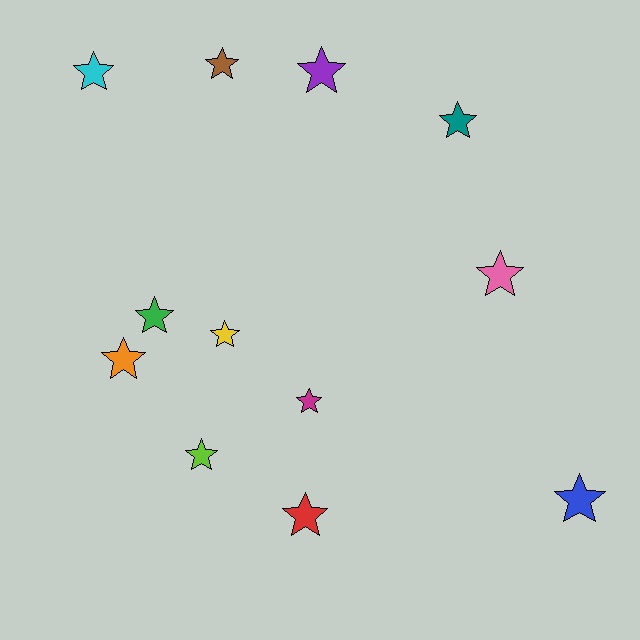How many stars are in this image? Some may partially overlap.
There are 12 stars.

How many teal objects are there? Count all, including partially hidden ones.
There is 1 teal object.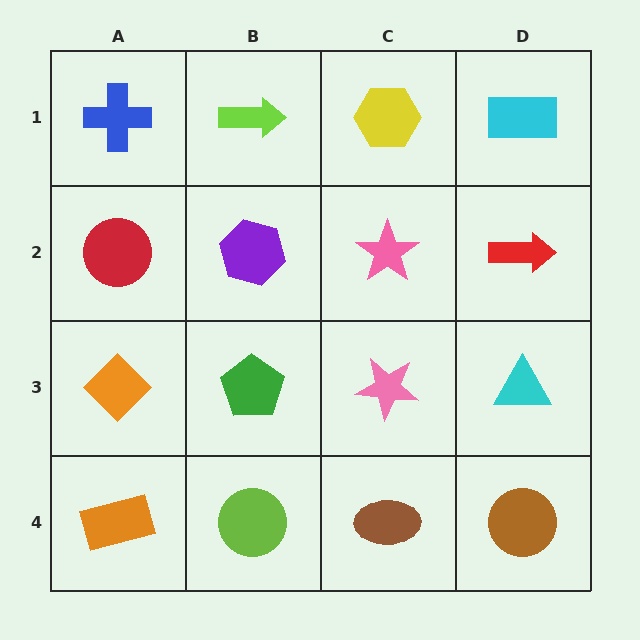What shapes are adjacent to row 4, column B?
A green pentagon (row 3, column B), an orange rectangle (row 4, column A), a brown ellipse (row 4, column C).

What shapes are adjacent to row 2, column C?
A yellow hexagon (row 1, column C), a pink star (row 3, column C), a purple hexagon (row 2, column B), a red arrow (row 2, column D).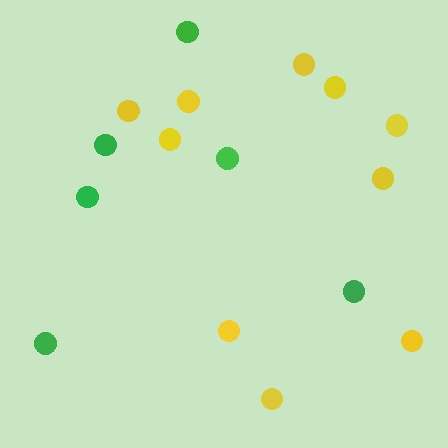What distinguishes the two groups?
There are 2 groups: one group of yellow circles (10) and one group of green circles (6).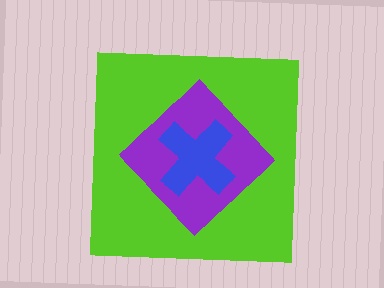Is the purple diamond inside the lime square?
Yes.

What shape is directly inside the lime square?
The purple diamond.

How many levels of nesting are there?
3.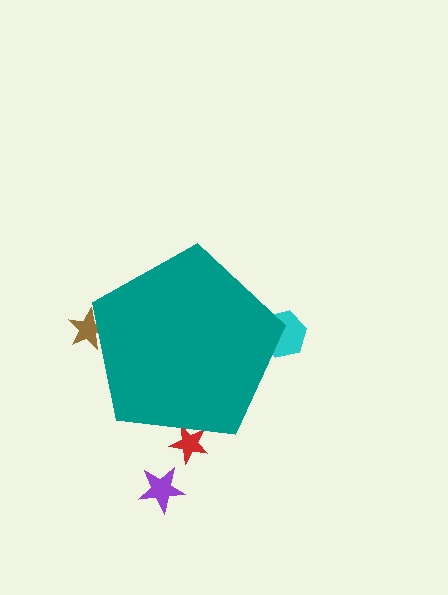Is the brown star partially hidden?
Yes, the brown star is partially hidden behind the teal pentagon.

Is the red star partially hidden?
Yes, the red star is partially hidden behind the teal pentagon.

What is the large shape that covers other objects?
A teal pentagon.